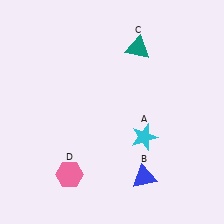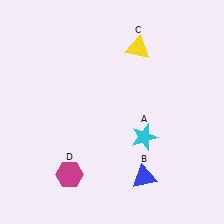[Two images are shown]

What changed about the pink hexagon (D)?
In Image 1, D is pink. In Image 2, it changed to magenta.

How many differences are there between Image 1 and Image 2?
There are 2 differences between the two images.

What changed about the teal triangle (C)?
In Image 1, C is teal. In Image 2, it changed to yellow.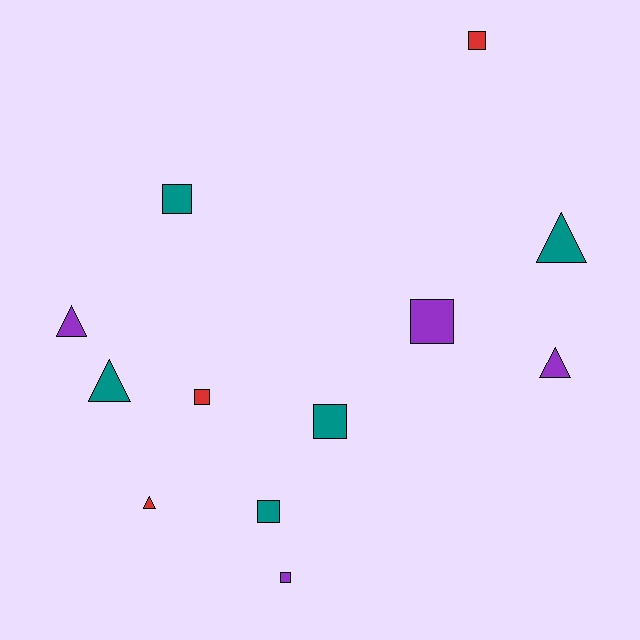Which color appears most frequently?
Teal, with 5 objects.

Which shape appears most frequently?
Square, with 7 objects.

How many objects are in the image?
There are 12 objects.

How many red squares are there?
There are 2 red squares.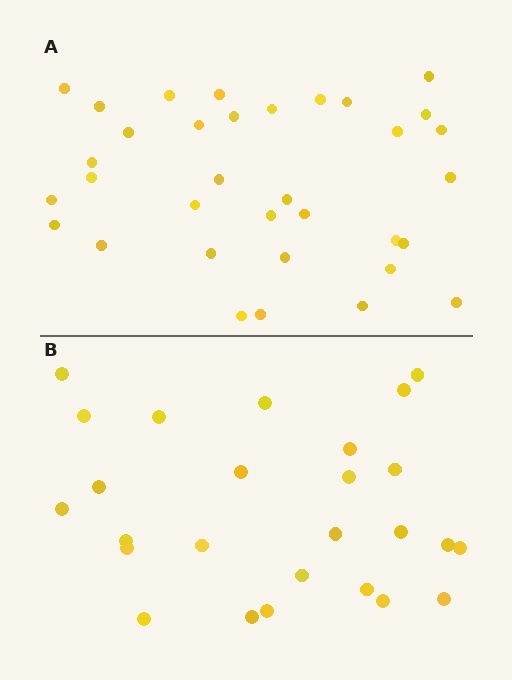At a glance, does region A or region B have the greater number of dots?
Region A (the top region) has more dots.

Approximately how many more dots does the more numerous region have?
Region A has roughly 8 or so more dots than region B.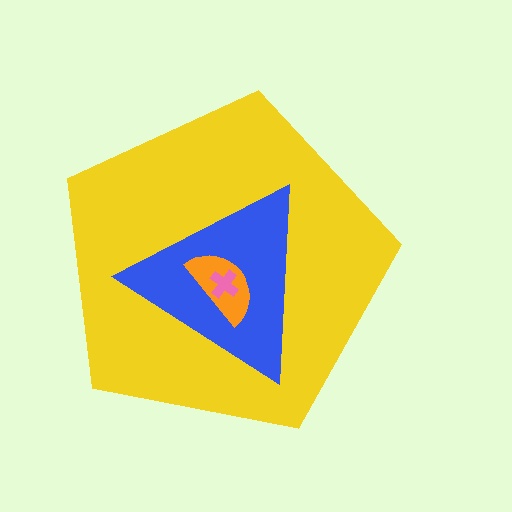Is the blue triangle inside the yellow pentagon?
Yes.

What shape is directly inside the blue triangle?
The orange semicircle.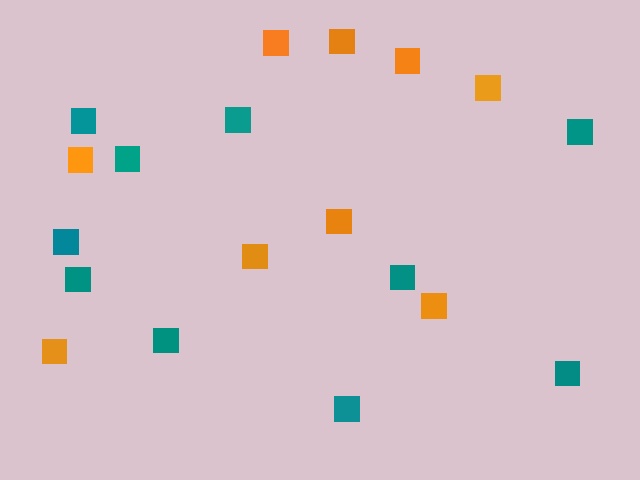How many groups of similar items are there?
There are 2 groups: one group of orange squares (9) and one group of teal squares (10).